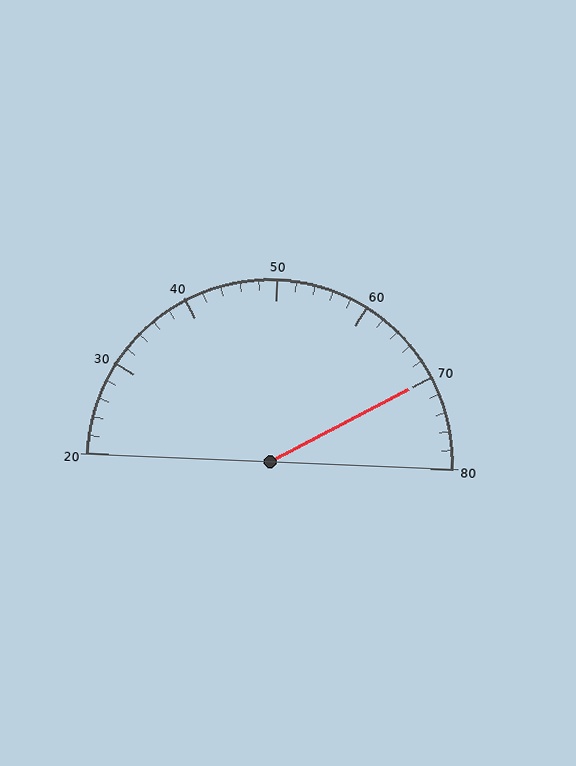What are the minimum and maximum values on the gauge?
The gauge ranges from 20 to 80.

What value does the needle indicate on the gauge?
The needle indicates approximately 70.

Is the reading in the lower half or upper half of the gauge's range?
The reading is in the upper half of the range (20 to 80).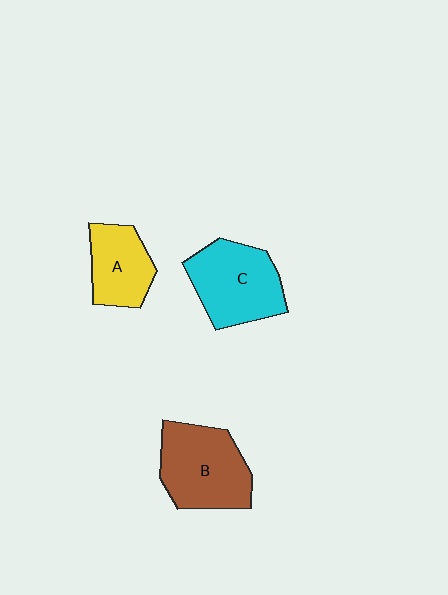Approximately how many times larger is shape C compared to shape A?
Approximately 1.4 times.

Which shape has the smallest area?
Shape A (yellow).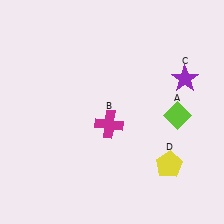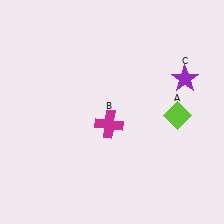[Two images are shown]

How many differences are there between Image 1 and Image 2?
There is 1 difference between the two images.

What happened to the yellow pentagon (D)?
The yellow pentagon (D) was removed in Image 2. It was in the bottom-right area of Image 1.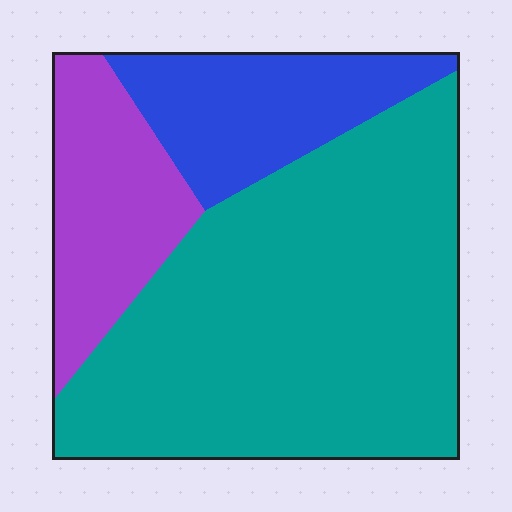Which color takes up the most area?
Teal, at roughly 65%.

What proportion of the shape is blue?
Blue covers 18% of the shape.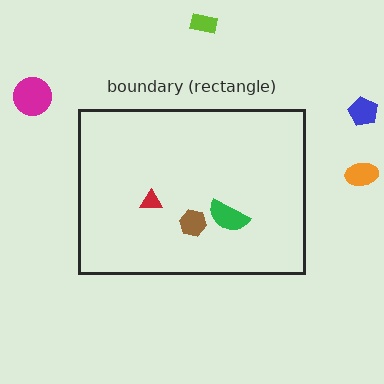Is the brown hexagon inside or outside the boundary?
Inside.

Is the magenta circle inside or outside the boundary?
Outside.